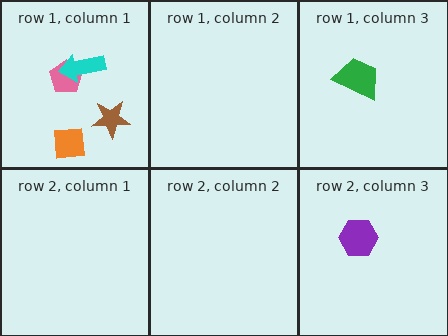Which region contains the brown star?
The row 1, column 1 region.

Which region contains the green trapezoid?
The row 1, column 3 region.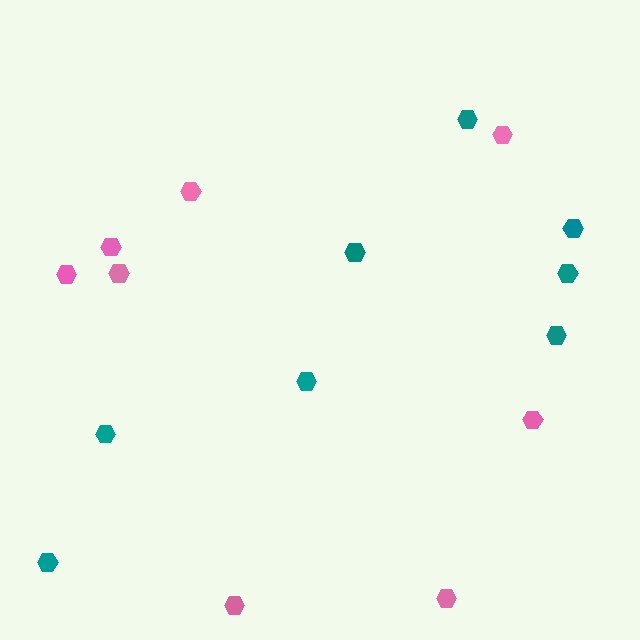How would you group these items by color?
There are 2 groups: one group of teal hexagons (8) and one group of pink hexagons (8).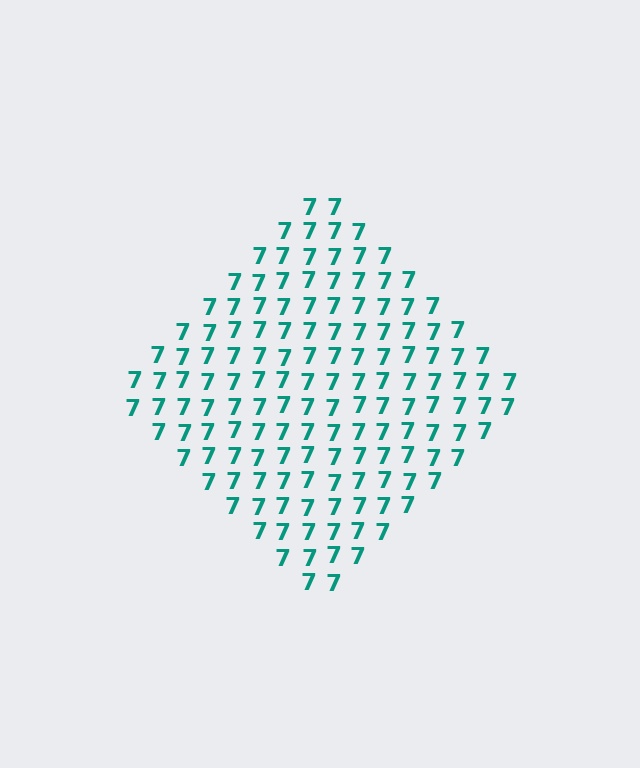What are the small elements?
The small elements are digit 7's.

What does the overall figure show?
The overall figure shows a diamond.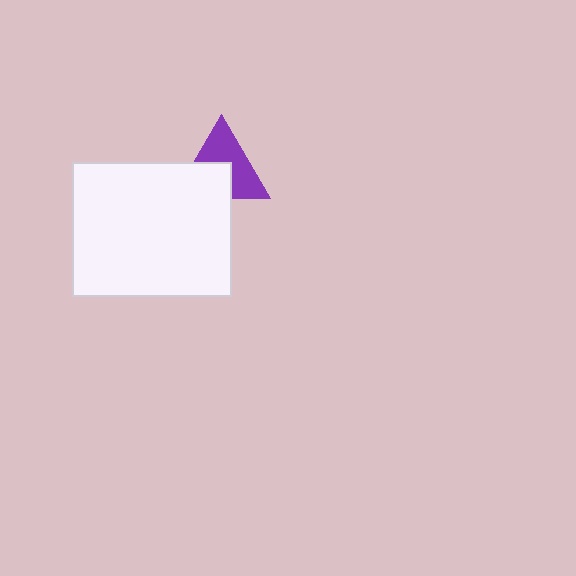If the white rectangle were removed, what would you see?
You would see the complete purple triangle.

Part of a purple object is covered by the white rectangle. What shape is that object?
It is a triangle.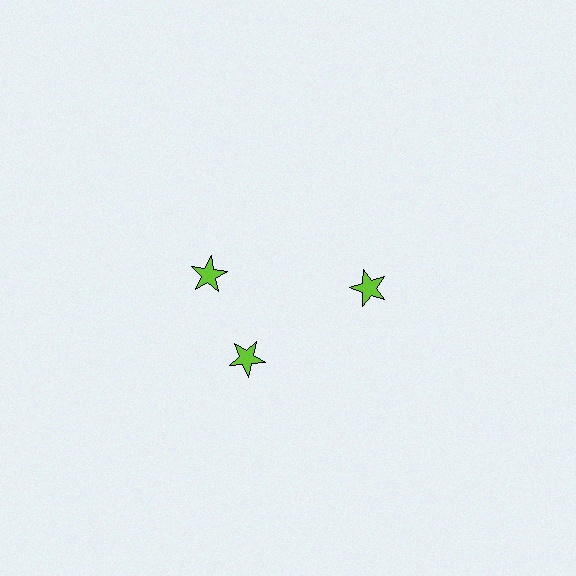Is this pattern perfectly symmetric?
No. The 3 lime stars are arranged in a ring, but one element near the 11 o'clock position is rotated out of alignment along the ring, breaking the 3-fold rotational symmetry.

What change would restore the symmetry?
The symmetry would be restored by rotating it back into even spacing with its neighbors so that all 3 stars sit at equal angles and equal distance from the center.